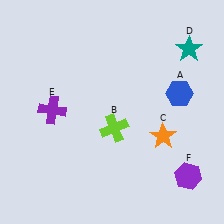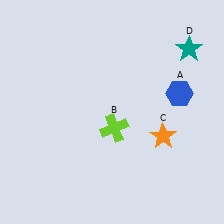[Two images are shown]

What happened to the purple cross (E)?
The purple cross (E) was removed in Image 2. It was in the top-left area of Image 1.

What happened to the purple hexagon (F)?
The purple hexagon (F) was removed in Image 2. It was in the bottom-right area of Image 1.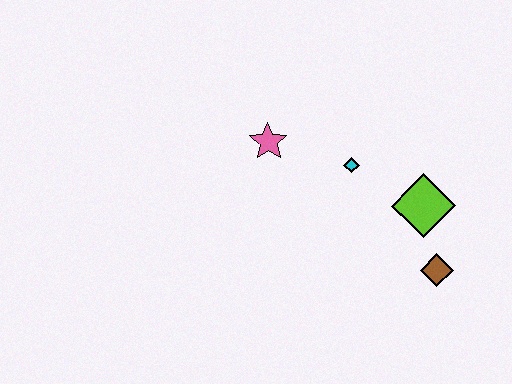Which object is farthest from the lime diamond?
The pink star is farthest from the lime diamond.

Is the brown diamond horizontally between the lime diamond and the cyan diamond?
No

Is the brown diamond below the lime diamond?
Yes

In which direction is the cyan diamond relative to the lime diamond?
The cyan diamond is to the left of the lime diamond.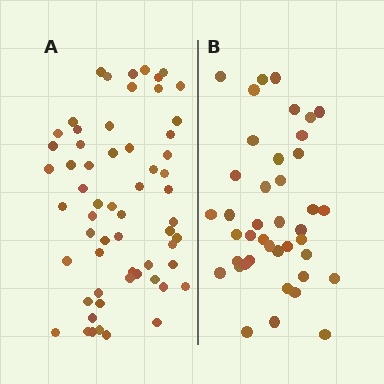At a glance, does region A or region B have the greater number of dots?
Region A (the left region) has more dots.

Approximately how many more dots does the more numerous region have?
Region A has approximately 20 more dots than region B.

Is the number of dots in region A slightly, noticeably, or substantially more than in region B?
Region A has substantially more. The ratio is roughly 1.5 to 1.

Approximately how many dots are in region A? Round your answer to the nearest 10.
About 60 dots.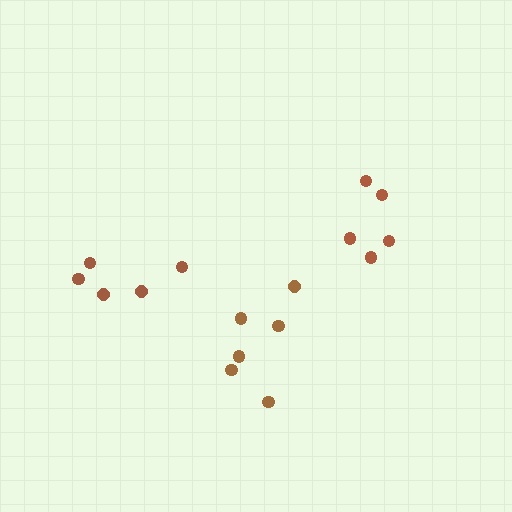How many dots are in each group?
Group 1: 6 dots, Group 2: 5 dots, Group 3: 5 dots (16 total).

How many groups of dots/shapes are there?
There are 3 groups.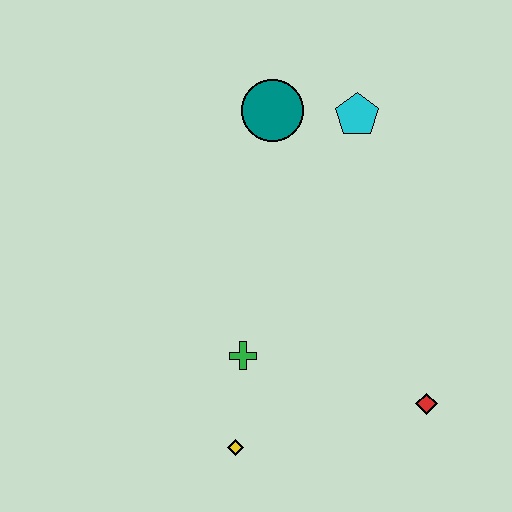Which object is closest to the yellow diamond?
The green cross is closest to the yellow diamond.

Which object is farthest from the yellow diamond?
The cyan pentagon is farthest from the yellow diamond.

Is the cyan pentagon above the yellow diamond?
Yes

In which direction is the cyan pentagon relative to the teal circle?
The cyan pentagon is to the right of the teal circle.